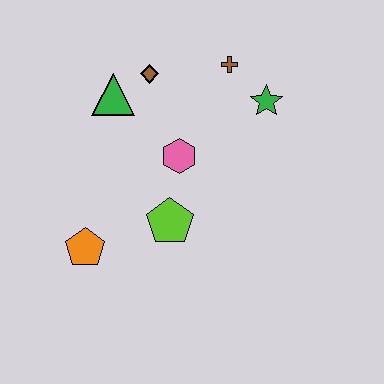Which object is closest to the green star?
The brown cross is closest to the green star.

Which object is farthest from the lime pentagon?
The brown cross is farthest from the lime pentagon.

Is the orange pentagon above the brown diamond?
No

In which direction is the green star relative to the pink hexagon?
The green star is to the right of the pink hexagon.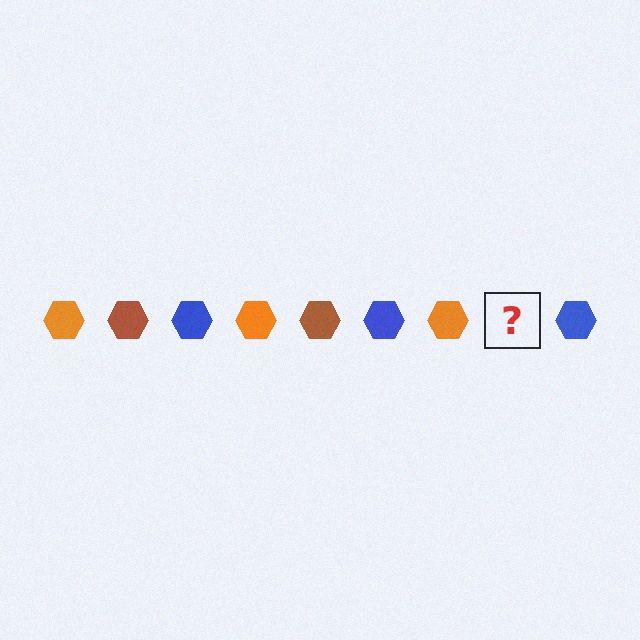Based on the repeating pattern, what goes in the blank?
The blank should be a brown hexagon.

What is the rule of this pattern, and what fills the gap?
The rule is that the pattern cycles through orange, brown, blue hexagons. The gap should be filled with a brown hexagon.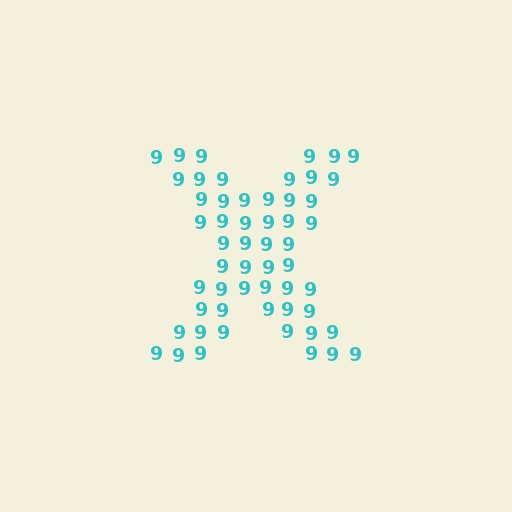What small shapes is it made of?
It is made of small digit 9's.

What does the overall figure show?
The overall figure shows the letter X.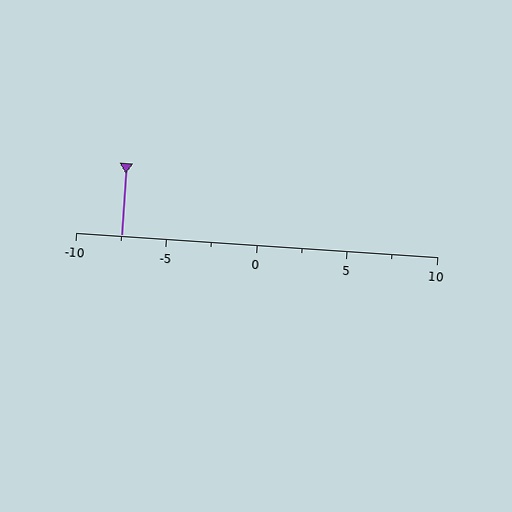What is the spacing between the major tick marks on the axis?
The major ticks are spaced 5 apart.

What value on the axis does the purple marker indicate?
The marker indicates approximately -7.5.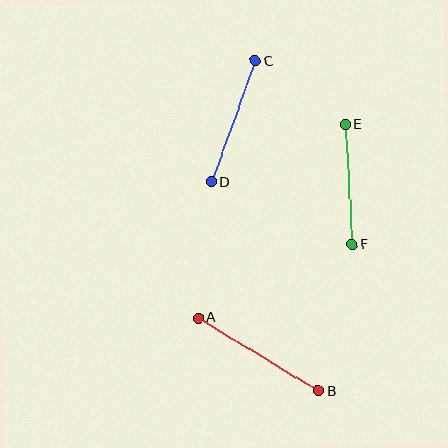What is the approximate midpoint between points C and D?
The midpoint is at approximately (233, 121) pixels.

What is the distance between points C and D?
The distance is approximately 129 pixels.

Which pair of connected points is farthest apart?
Points A and B are farthest apart.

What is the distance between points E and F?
The distance is approximately 120 pixels.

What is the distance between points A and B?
The distance is approximately 141 pixels.